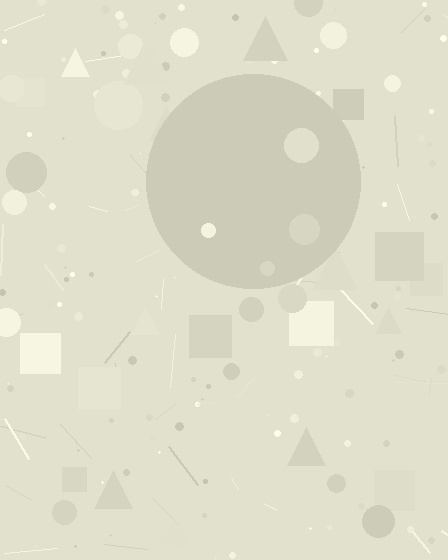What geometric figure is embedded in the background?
A circle is embedded in the background.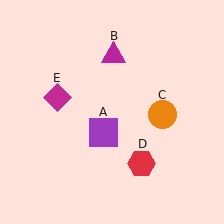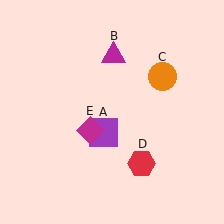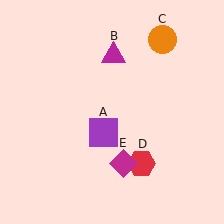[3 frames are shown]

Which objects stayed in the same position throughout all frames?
Purple square (object A) and magenta triangle (object B) and red hexagon (object D) remained stationary.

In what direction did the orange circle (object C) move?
The orange circle (object C) moved up.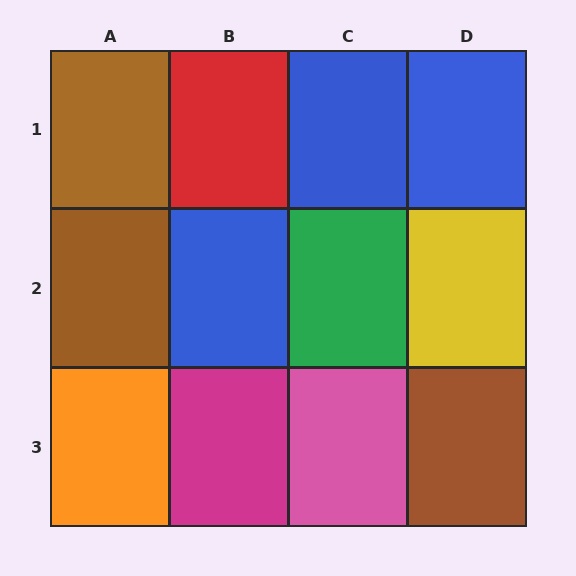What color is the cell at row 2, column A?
Brown.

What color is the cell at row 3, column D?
Brown.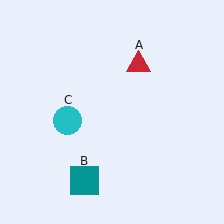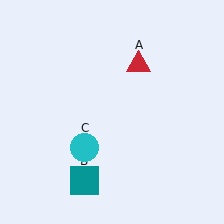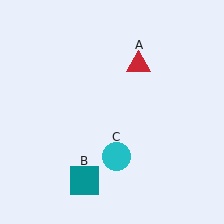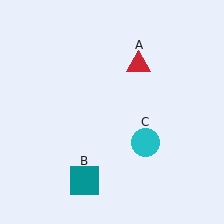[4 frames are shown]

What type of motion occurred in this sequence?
The cyan circle (object C) rotated counterclockwise around the center of the scene.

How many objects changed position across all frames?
1 object changed position: cyan circle (object C).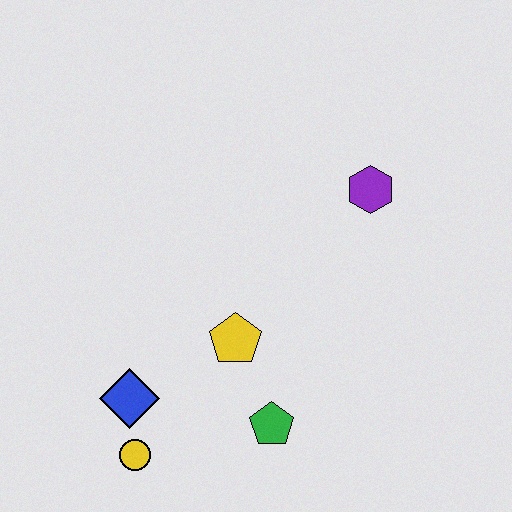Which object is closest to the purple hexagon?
The yellow pentagon is closest to the purple hexagon.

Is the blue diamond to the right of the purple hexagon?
No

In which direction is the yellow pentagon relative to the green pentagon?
The yellow pentagon is above the green pentagon.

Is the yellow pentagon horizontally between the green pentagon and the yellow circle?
Yes